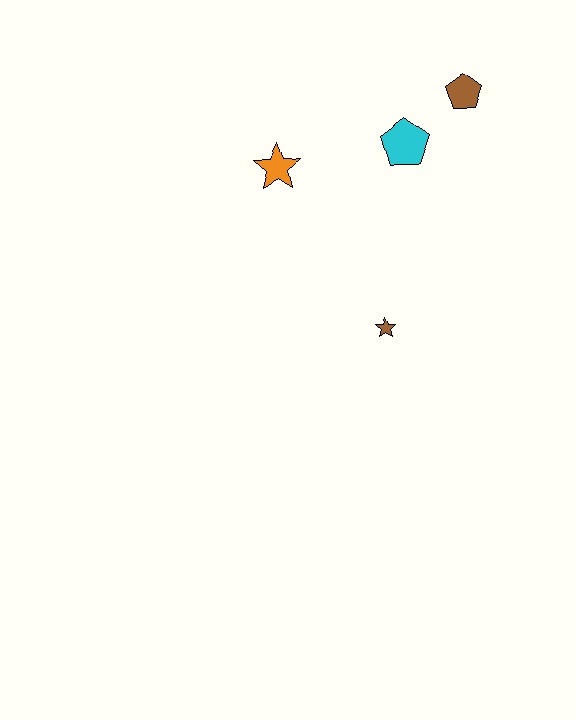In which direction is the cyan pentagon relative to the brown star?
The cyan pentagon is above the brown star.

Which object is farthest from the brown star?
The brown pentagon is farthest from the brown star.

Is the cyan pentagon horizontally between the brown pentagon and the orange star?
Yes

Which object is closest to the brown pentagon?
The cyan pentagon is closest to the brown pentagon.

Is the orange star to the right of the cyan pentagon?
No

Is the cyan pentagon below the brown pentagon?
Yes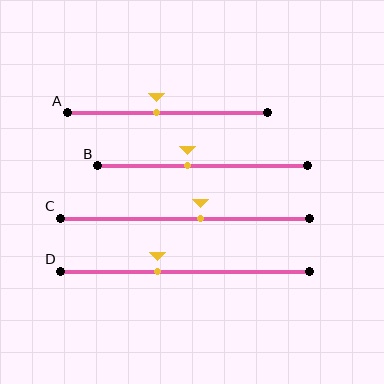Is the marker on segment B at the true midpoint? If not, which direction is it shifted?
No, the marker on segment B is shifted to the left by about 7% of the segment length.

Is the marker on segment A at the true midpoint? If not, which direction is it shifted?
No, the marker on segment A is shifted to the left by about 6% of the segment length.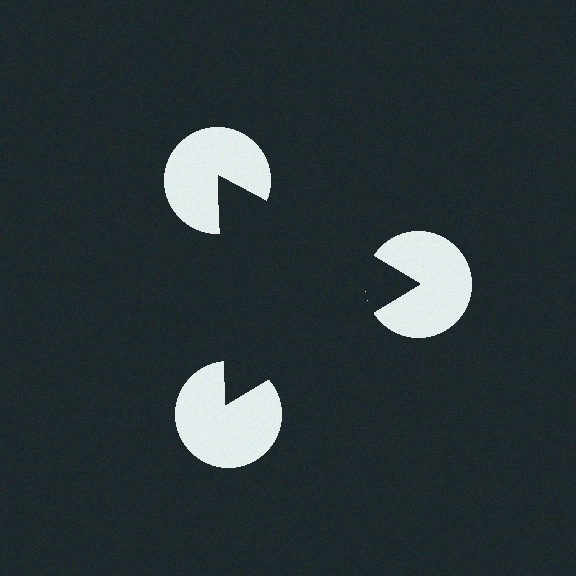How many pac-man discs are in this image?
There are 3 — one at each vertex of the illusory triangle.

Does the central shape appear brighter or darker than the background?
It typically appears slightly darker than the background, even though no actual brightness change is drawn.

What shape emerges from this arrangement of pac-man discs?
An illusory triangle — its edges are inferred from the aligned wedge cuts in the pac-man discs, not physically drawn.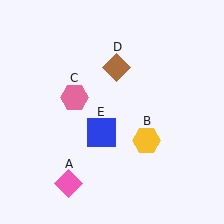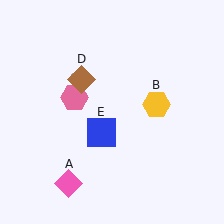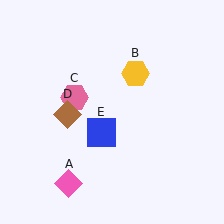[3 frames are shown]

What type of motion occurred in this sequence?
The yellow hexagon (object B), brown diamond (object D) rotated counterclockwise around the center of the scene.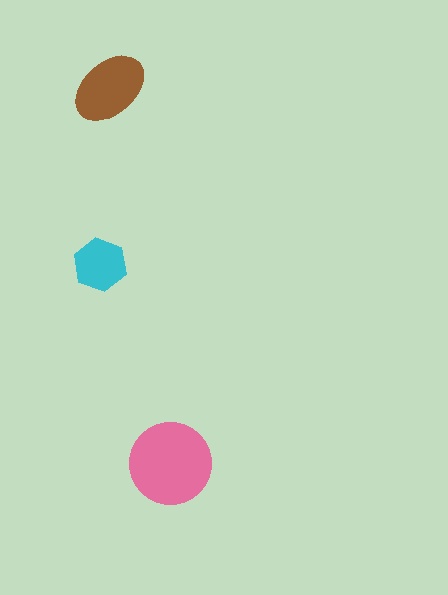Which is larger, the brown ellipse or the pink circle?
The pink circle.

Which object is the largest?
The pink circle.